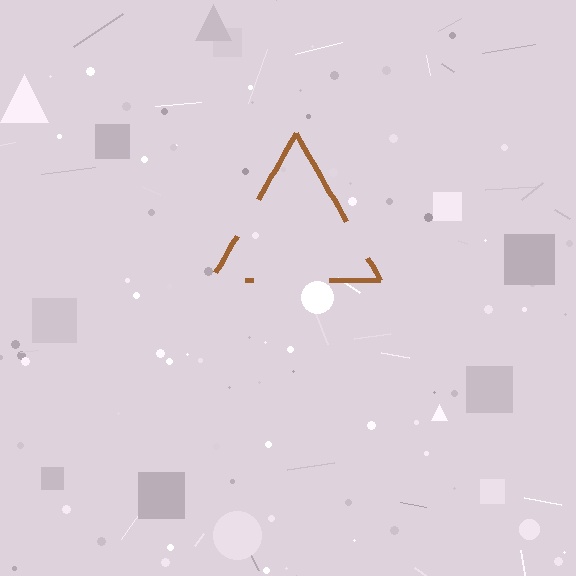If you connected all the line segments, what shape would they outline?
They would outline a triangle.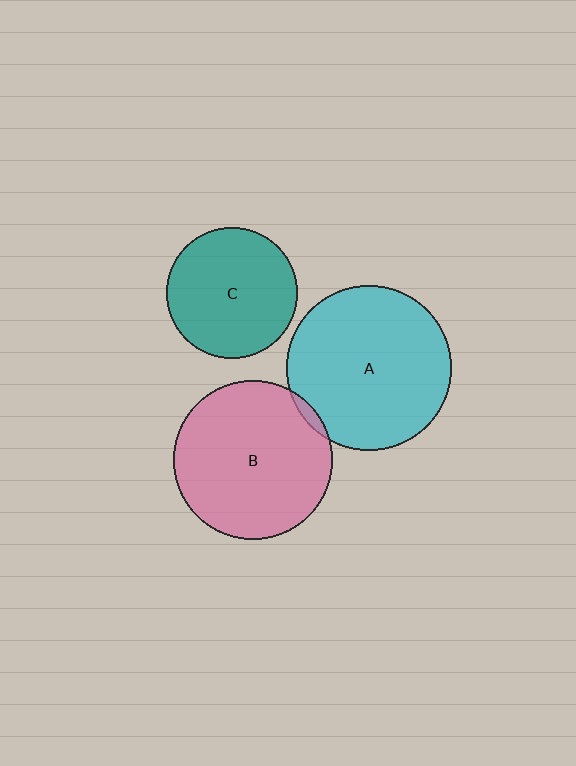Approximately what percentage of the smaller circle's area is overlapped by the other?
Approximately 5%.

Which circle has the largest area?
Circle A (cyan).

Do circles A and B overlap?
Yes.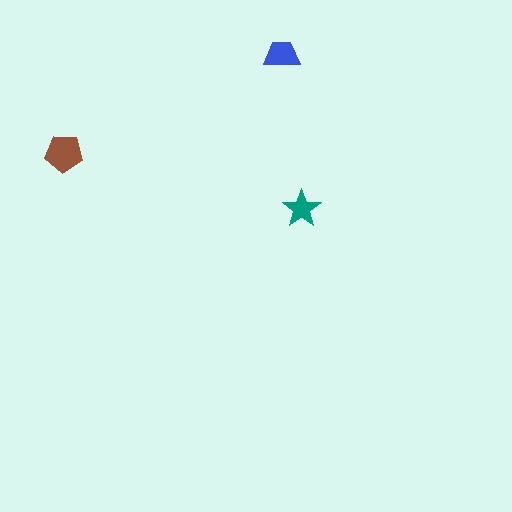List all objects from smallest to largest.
The teal star, the blue trapezoid, the brown pentagon.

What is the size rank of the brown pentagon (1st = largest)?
1st.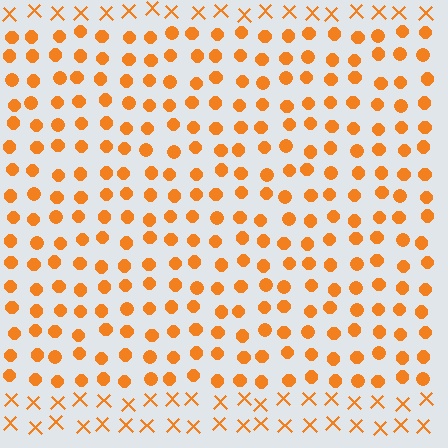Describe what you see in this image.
The image is filled with small orange elements arranged in a uniform grid. A rectangle-shaped region contains circles, while the surrounding area contains X marks. The boundary is defined purely by the change in element shape.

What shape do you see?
I see a rectangle.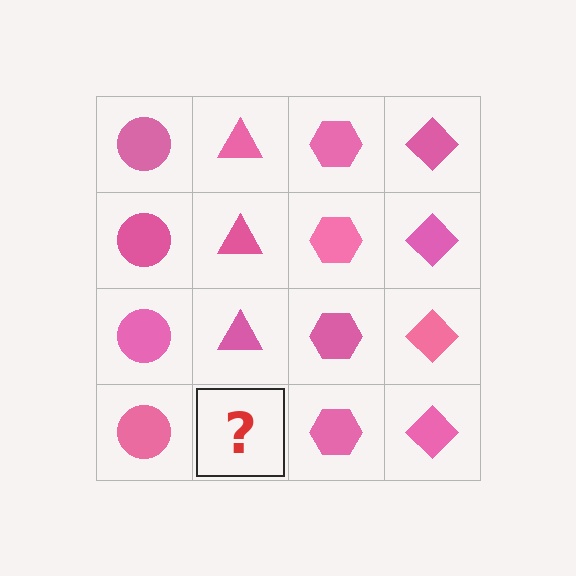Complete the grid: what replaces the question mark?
The question mark should be replaced with a pink triangle.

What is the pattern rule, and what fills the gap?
The rule is that each column has a consistent shape. The gap should be filled with a pink triangle.